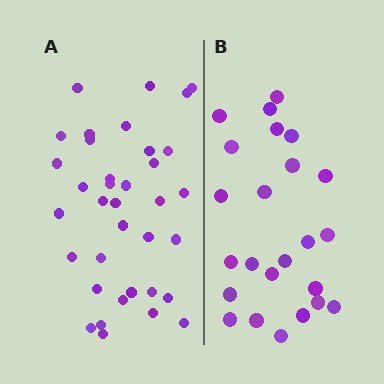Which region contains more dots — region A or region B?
Region A (the left region) has more dots.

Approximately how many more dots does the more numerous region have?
Region A has roughly 12 or so more dots than region B.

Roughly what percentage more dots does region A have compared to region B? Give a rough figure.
About 50% more.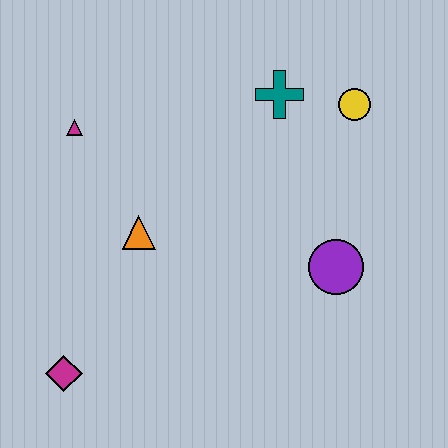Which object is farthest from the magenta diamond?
The yellow circle is farthest from the magenta diamond.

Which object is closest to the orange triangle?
The magenta triangle is closest to the orange triangle.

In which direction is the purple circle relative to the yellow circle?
The purple circle is below the yellow circle.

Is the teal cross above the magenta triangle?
Yes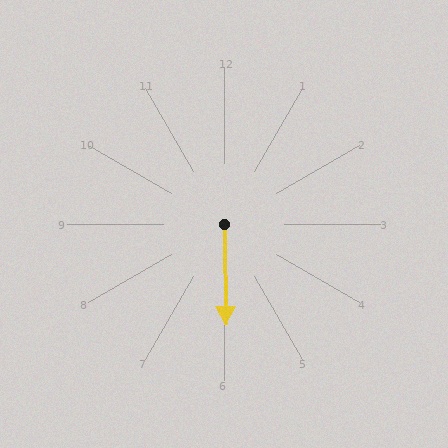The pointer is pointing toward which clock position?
Roughly 6 o'clock.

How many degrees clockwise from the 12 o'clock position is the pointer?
Approximately 179 degrees.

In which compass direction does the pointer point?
South.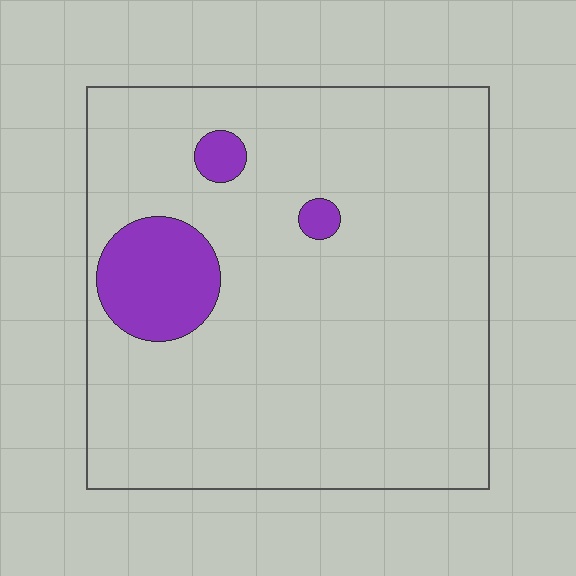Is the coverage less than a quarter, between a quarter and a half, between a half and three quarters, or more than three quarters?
Less than a quarter.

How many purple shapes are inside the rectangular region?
3.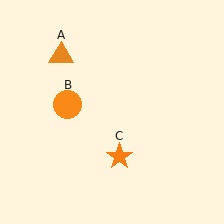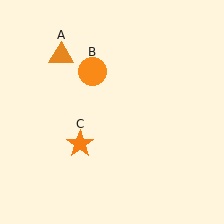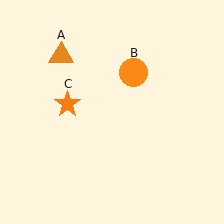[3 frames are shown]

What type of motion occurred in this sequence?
The orange circle (object B), orange star (object C) rotated clockwise around the center of the scene.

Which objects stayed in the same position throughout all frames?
Orange triangle (object A) remained stationary.